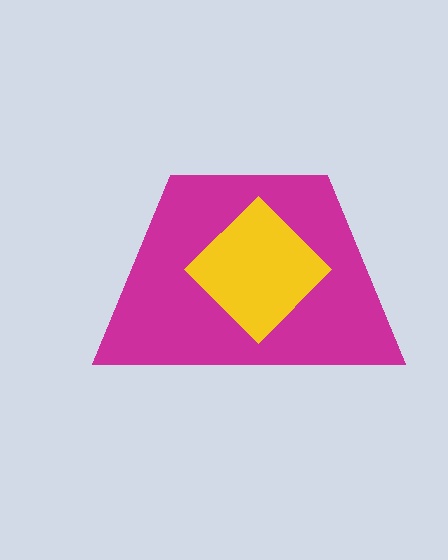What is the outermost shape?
The magenta trapezoid.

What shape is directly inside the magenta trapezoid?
The yellow diamond.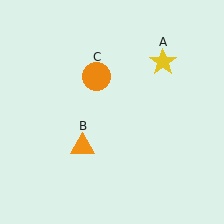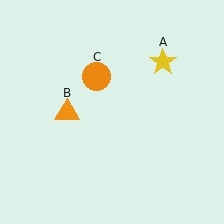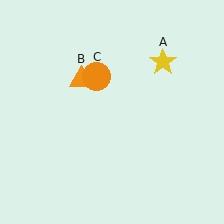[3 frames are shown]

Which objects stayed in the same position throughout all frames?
Yellow star (object A) and orange circle (object C) remained stationary.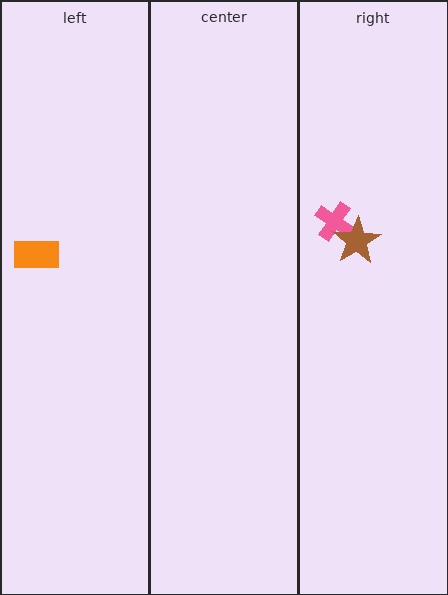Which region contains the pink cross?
The right region.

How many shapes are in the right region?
2.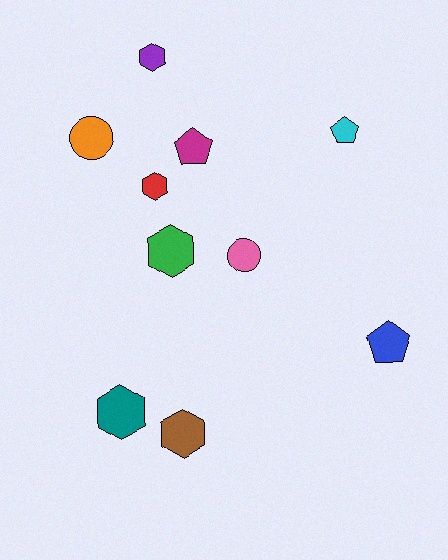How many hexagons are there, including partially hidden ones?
There are 5 hexagons.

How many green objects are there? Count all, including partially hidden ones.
There is 1 green object.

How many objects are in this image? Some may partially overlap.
There are 10 objects.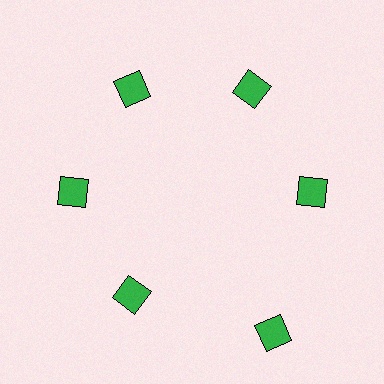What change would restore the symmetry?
The symmetry would be restored by moving it inward, back onto the ring so that all 6 diamonds sit at equal angles and equal distance from the center.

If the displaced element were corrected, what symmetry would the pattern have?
It would have 6-fold rotational symmetry — the pattern would map onto itself every 60 degrees.